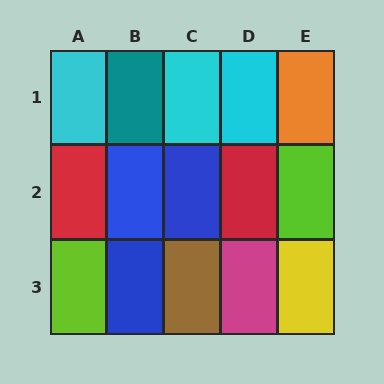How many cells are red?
2 cells are red.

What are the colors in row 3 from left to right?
Lime, blue, brown, magenta, yellow.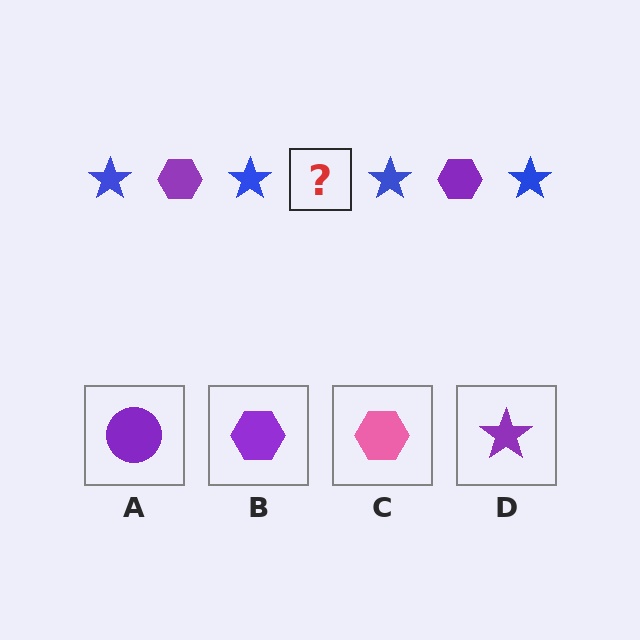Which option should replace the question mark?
Option B.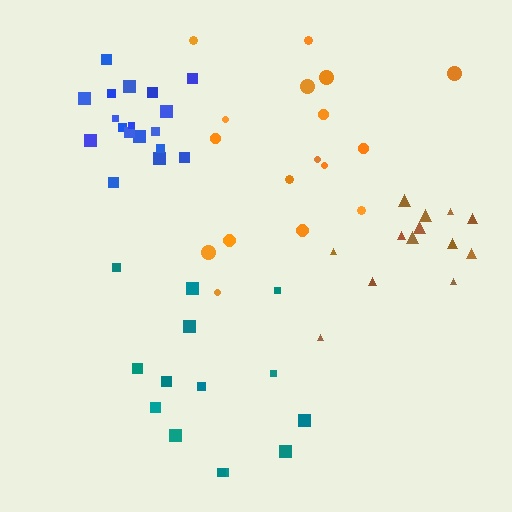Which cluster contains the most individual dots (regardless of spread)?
Blue (18).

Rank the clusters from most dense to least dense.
blue, brown, teal, orange.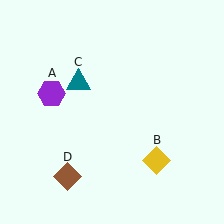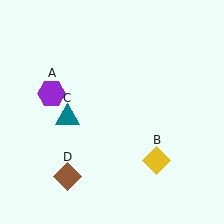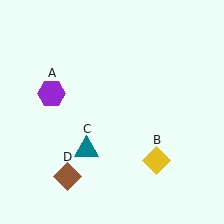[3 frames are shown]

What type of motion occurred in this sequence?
The teal triangle (object C) rotated counterclockwise around the center of the scene.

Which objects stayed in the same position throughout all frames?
Purple hexagon (object A) and yellow diamond (object B) and brown diamond (object D) remained stationary.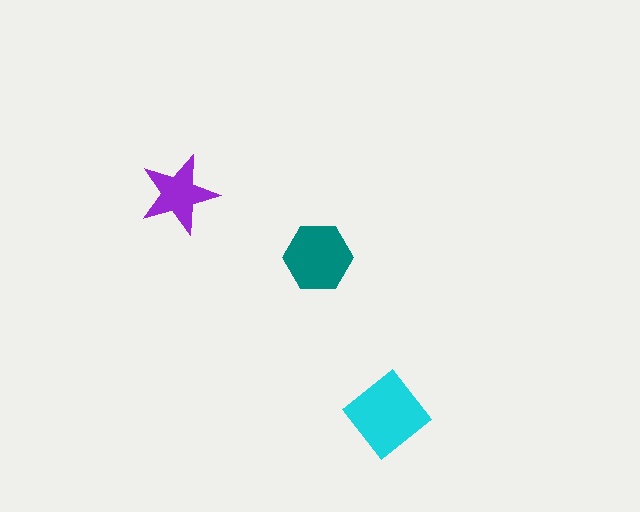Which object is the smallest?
The purple star.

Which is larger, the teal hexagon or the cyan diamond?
The cyan diamond.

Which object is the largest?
The cyan diamond.